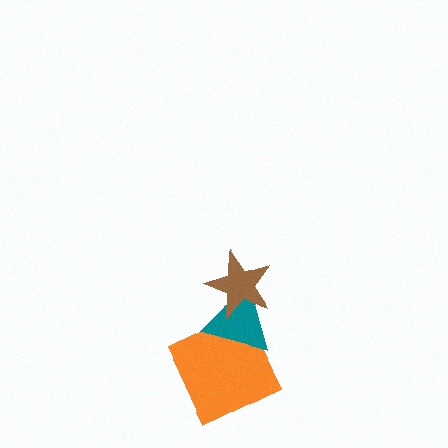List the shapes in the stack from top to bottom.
From top to bottom: the brown star, the teal triangle, the orange square.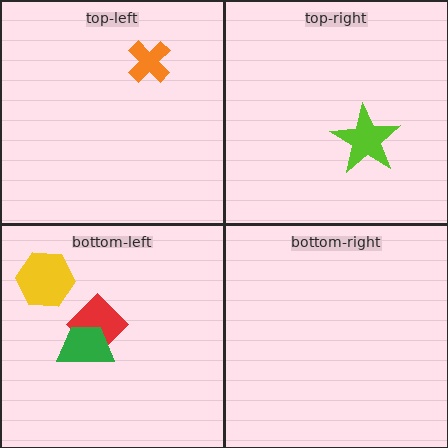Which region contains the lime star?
The top-right region.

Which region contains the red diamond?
The bottom-left region.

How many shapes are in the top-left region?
1.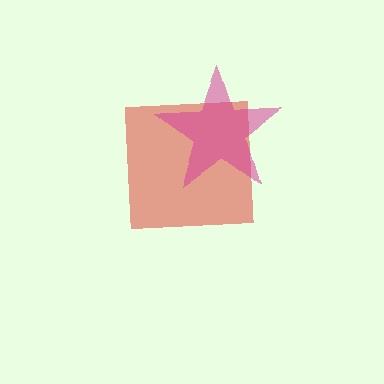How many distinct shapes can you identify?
There are 2 distinct shapes: a red square, a magenta star.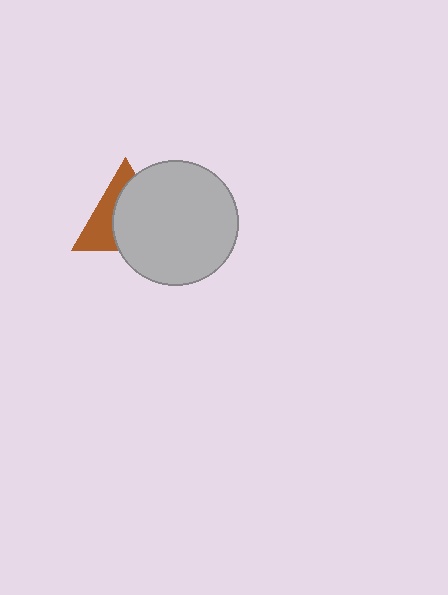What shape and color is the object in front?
The object in front is a light gray circle.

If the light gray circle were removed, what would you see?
You would see the complete brown triangle.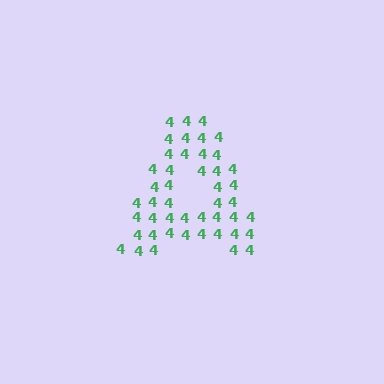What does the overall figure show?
The overall figure shows the letter A.